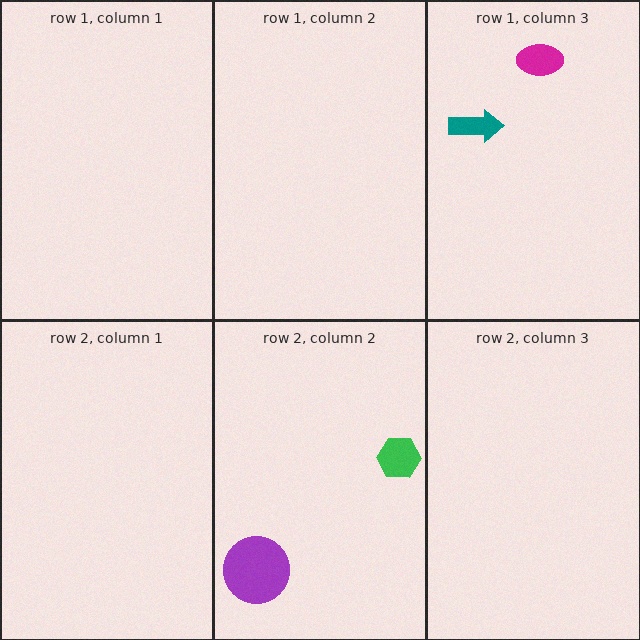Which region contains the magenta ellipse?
The row 1, column 3 region.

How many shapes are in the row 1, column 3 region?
2.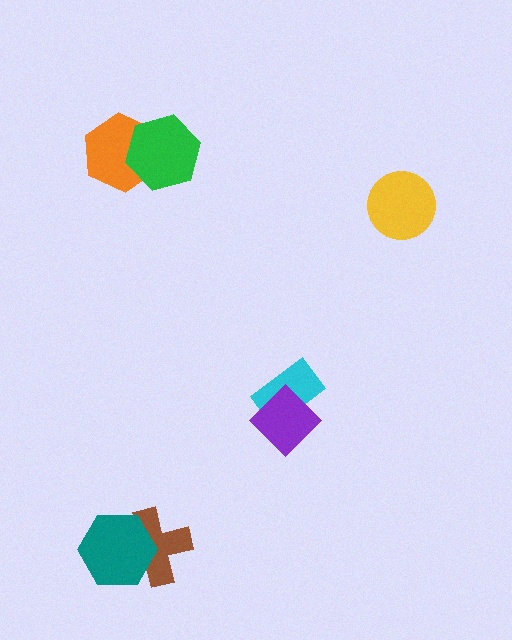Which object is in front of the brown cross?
The teal hexagon is in front of the brown cross.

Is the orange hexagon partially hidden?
Yes, it is partially covered by another shape.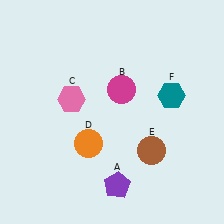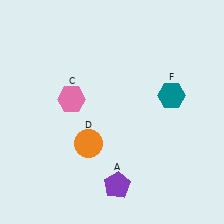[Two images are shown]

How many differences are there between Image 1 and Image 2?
There are 2 differences between the two images.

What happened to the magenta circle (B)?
The magenta circle (B) was removed in Image 2. It was in the top-right area of Image 1.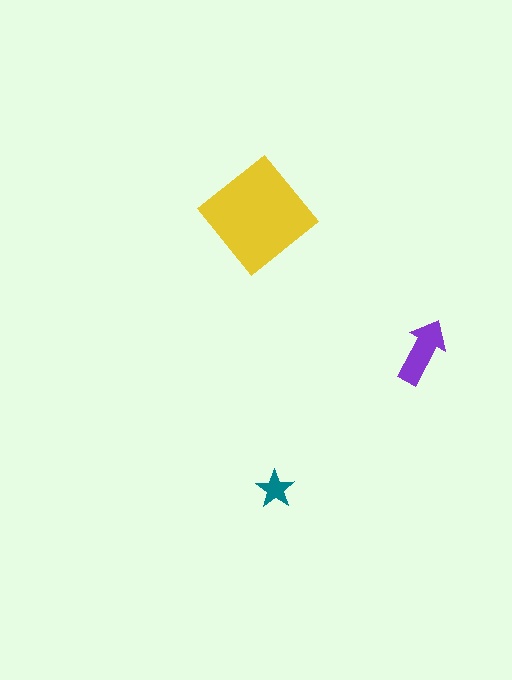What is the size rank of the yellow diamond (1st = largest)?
1st.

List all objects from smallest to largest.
The teal star, the purple arrow, the yellow diamond.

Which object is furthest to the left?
The yellow diamond is leftmost.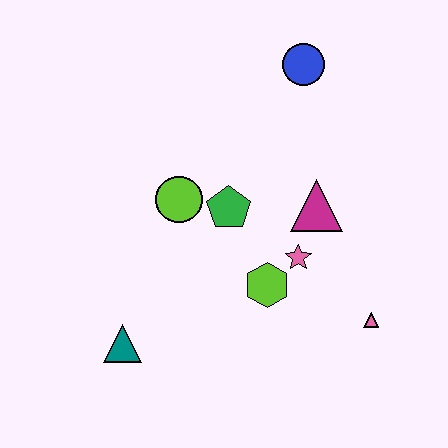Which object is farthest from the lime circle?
The pink triangle is farthest from the lime circle.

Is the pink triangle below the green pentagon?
Yes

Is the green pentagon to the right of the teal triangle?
Yes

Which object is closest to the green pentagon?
The lime circle is closest to the green pentagon.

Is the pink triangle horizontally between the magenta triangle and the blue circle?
No